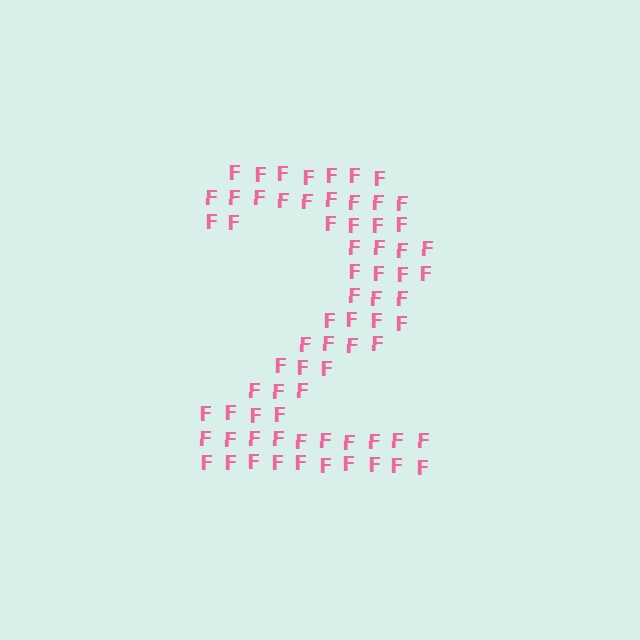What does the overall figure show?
The overall figure shows the digit 2.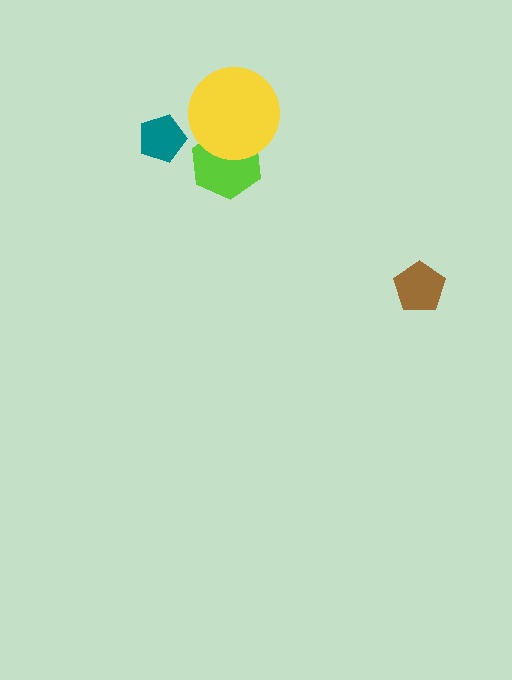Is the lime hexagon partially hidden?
Yes, it is partially covered by another shape.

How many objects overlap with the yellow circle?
1 object overlaps with the yellow circle.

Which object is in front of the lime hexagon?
The yellow circle is in front of the lime hexagon.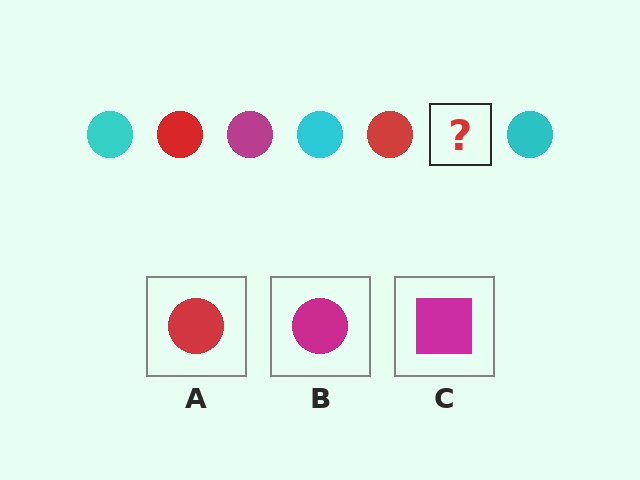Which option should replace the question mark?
Option B.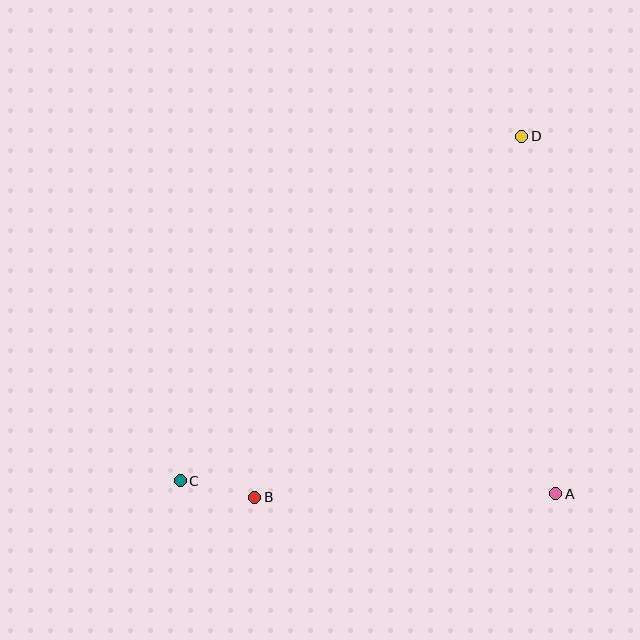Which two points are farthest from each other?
Points C and D are farthest from each other.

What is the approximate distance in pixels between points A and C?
The distance between A and C is approximately 376 pixels.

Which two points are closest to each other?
Points B and C are closest to each other.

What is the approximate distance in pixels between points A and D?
The distance between A and D is approximately 359 pixels.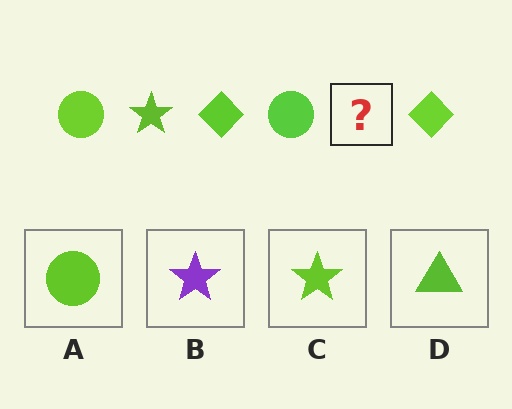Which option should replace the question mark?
Option C.